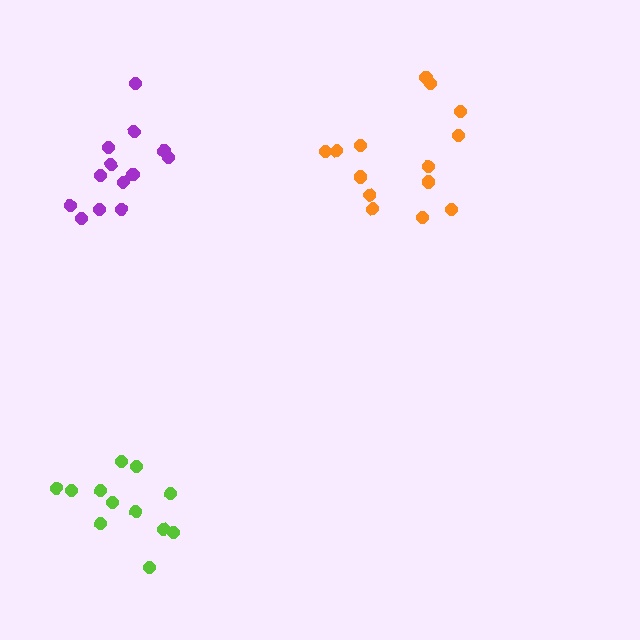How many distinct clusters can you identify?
There are 3 distinct clusters.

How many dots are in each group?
Group 1: 13 dots, Group 2: 12 dots, Group 3: 14 dots (39 total).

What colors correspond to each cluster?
The clusters are colored: purple, lime, orange.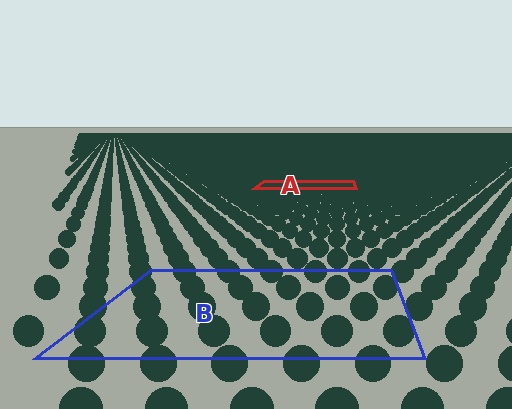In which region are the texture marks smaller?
The texture marks are smaller in region A, because it is farther away.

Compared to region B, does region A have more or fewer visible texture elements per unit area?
Region A has more texture elements per unit area — they are packed more densely because it is farther away.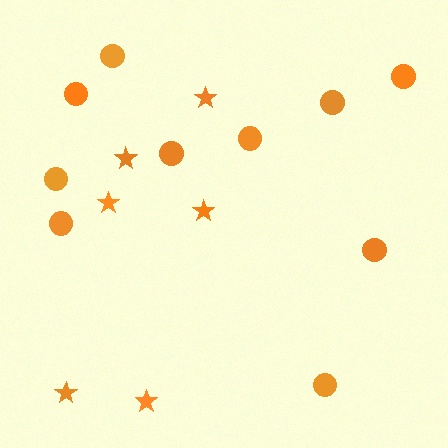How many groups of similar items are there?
There are 2 groups: one group of circles (10) and one group of stars (6).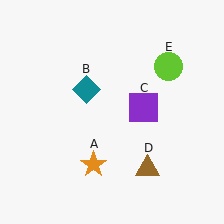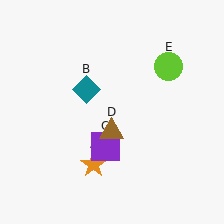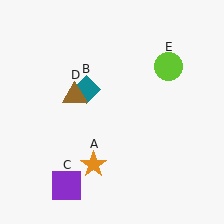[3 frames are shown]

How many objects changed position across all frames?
2 objects changed position: purple square (object C), brown triangle (object D).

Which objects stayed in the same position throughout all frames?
Orange star (object A) and teal diamond (object B) and lime circle (object E) remained stationary.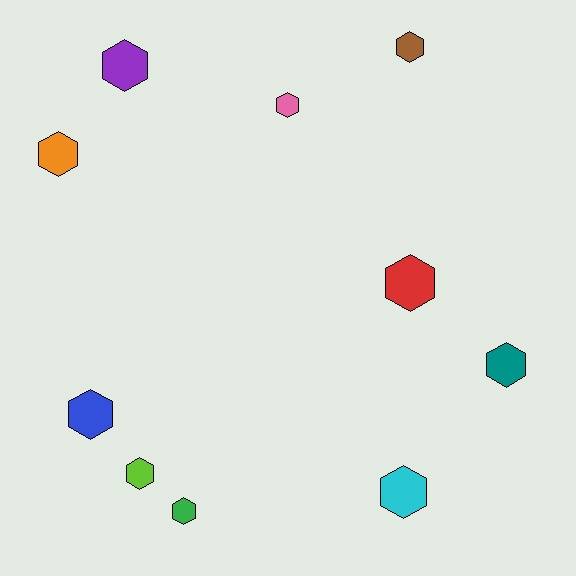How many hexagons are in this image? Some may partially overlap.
There are 10 hexagons.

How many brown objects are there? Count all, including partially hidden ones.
There is 1 brown object.